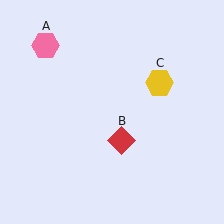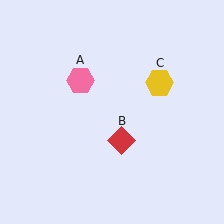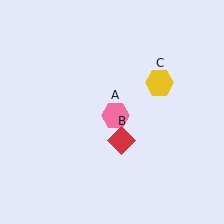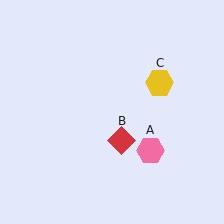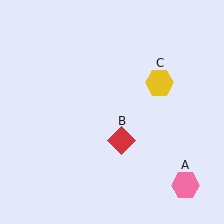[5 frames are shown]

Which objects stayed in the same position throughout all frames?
Red diamond (object B) and yellow hexagon (object C) remained stationary.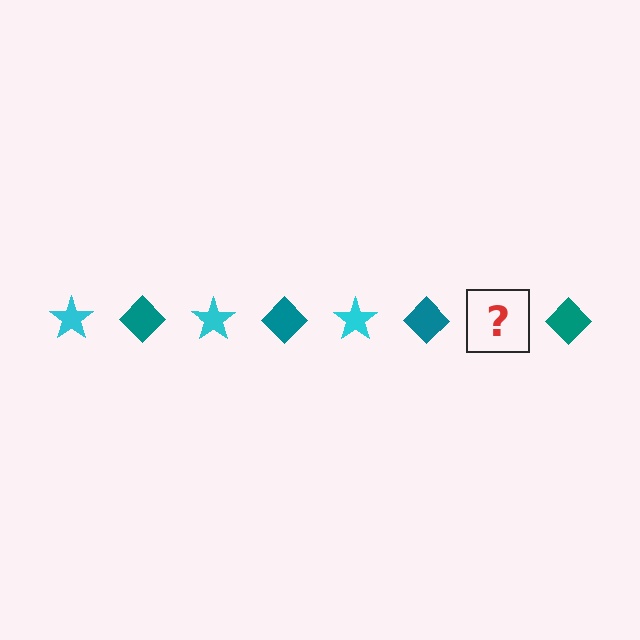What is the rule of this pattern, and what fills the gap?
The rule is that the pattern alternates between cyan star and teal diamond. The gap should be filled with a cyan star.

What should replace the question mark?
The question mark should be replaced with a cyan star.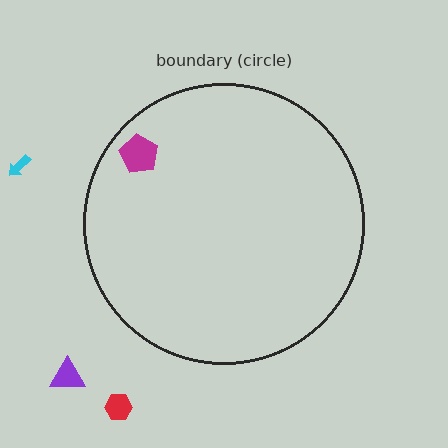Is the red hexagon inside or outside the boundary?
Outside.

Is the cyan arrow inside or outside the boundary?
Outside.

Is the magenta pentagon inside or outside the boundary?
Inside.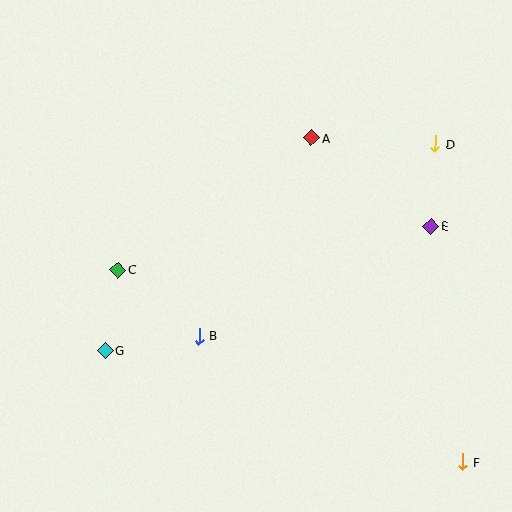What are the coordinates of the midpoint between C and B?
The midpoint between C and B is at (158, 303).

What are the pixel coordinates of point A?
Point A is at (312, 138).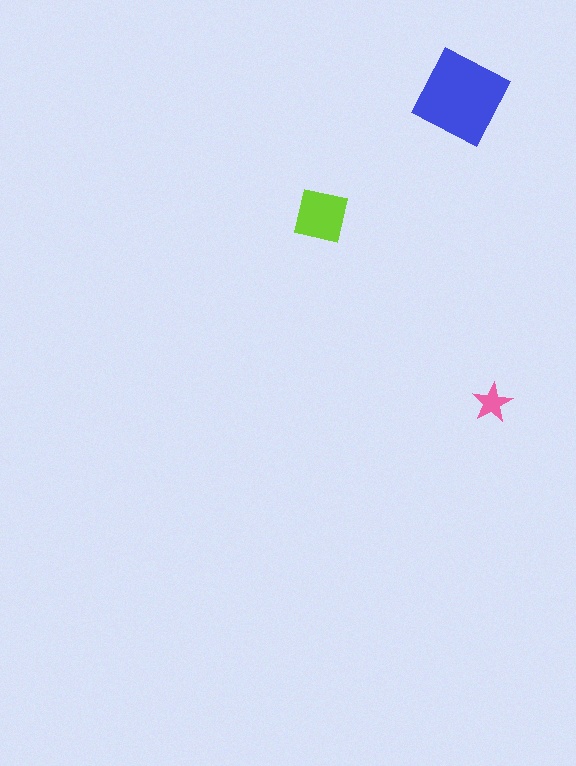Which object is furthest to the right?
The pink star is rightmost.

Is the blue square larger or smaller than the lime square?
Larger.